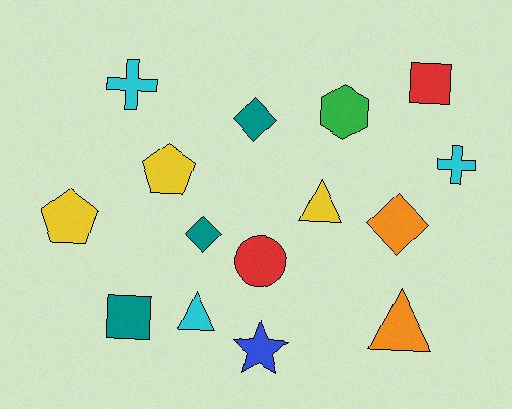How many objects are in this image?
There are 15 objects.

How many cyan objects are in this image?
There are 3 cyan objects.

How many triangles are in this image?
There are 3 triangles.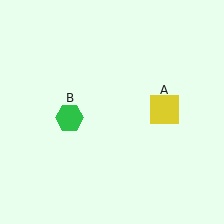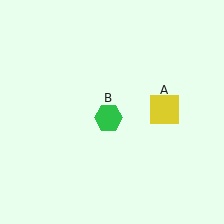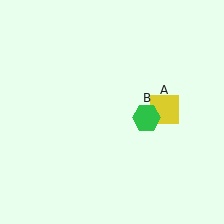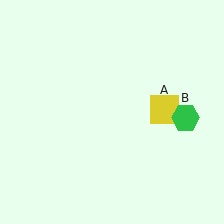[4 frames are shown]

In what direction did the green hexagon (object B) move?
The green hexagon (object B) moved right.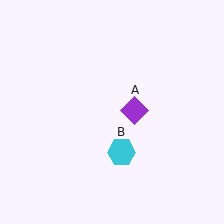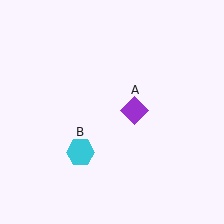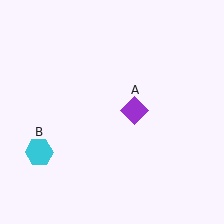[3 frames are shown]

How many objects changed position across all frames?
1 object changed position: cyan hexagon (object B).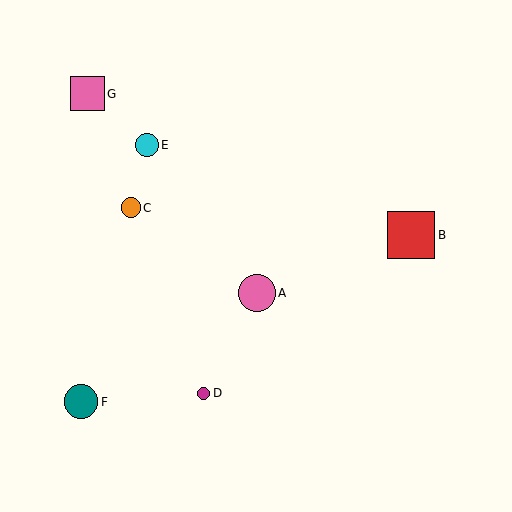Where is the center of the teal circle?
The center of the teal circle is at (81, 402).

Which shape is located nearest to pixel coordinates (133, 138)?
The cyan circle (labeled E) at (147, 145) is nearest to that location.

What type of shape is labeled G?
Shape G is a pink square.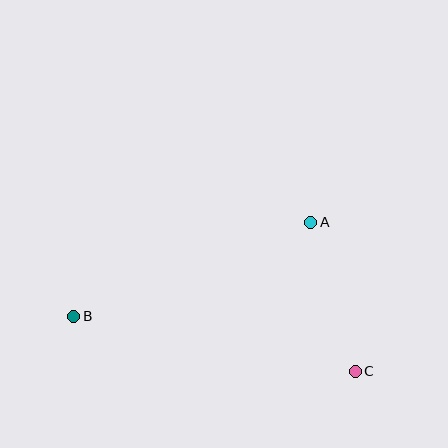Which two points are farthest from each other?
Points B and C are farthest from each other.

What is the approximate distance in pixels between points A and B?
The distance between A and B is approximately 255 pixels.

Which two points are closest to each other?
Points A and C are closest to each other.